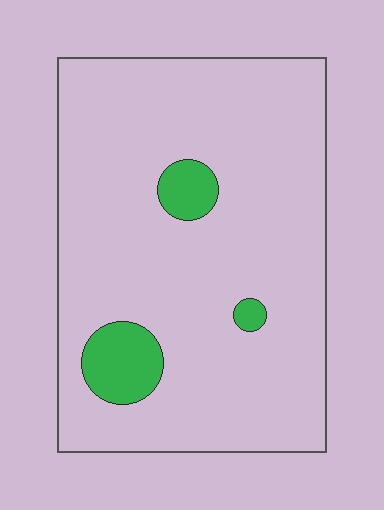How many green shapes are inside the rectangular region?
3.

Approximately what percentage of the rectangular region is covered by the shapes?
Approximately 10%.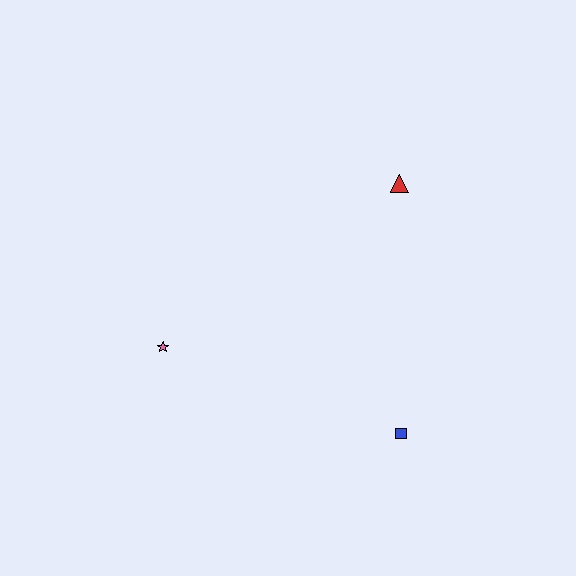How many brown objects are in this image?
There are no brown objects.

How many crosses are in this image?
There are no crosses.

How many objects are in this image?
There are 3 objects.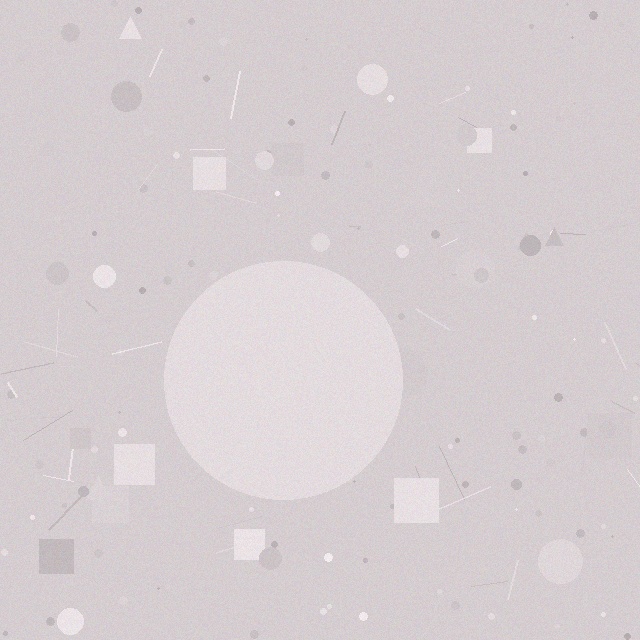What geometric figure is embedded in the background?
A circle is embedded in the background.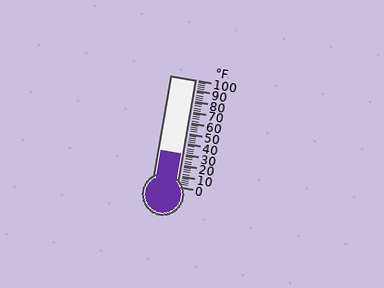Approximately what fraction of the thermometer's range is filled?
The thermometer is filled to approximately 30% of its range.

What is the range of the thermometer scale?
The thermometer scale ranges from 0°F to 100°F.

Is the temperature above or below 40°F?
The temperature is below 40°F.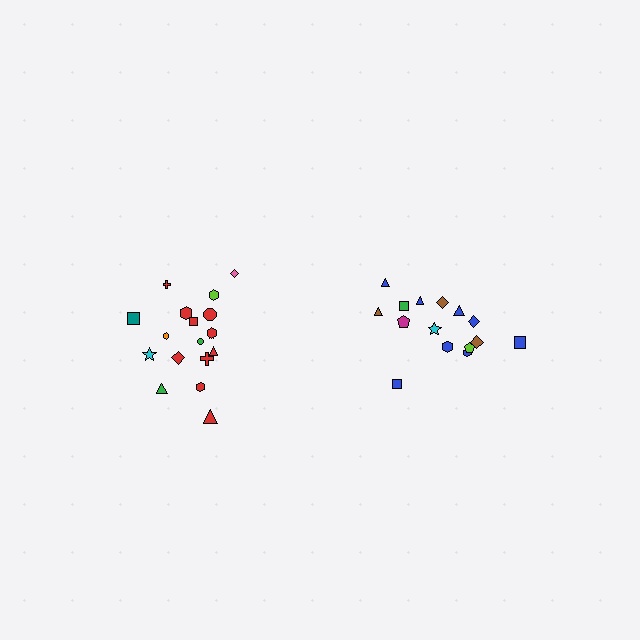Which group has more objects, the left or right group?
The left group.